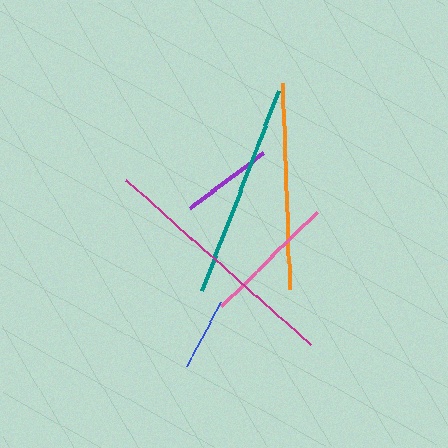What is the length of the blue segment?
The blue segment is approximately 72 pixels long.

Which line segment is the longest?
The magenta line is the longest at approximately 247 pixels.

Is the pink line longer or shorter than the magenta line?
The magenta line is longer than the pink line.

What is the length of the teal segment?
The teal segment is approximately 214 pixels long.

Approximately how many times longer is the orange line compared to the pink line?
The orange line is approximately 1.5 times the length of the pink line.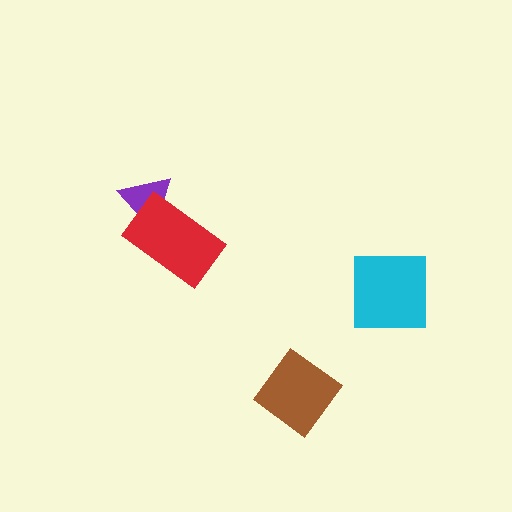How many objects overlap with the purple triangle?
1 object overlaps with the purple triangle.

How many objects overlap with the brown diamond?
0 objects overlap with the brown diamond.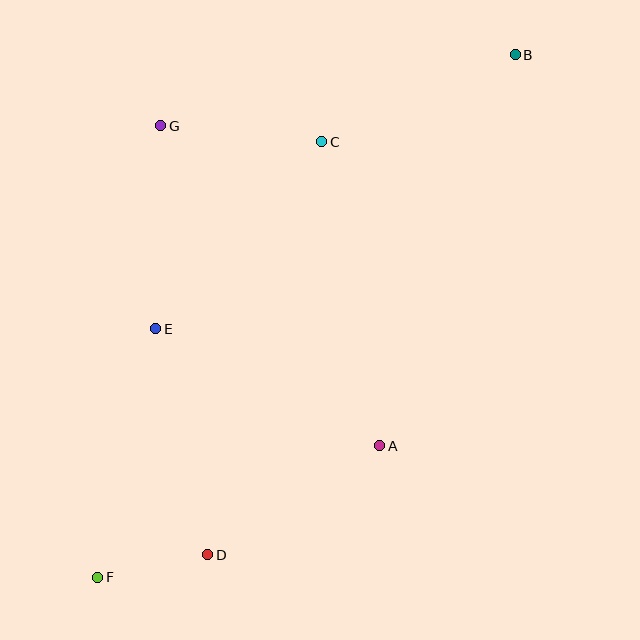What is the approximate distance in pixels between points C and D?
The distance between C and D is approximately 429 pixels.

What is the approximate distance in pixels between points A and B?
The distance between A and B is approximately 414 pixels.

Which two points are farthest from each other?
Points B and F are farthest from each other.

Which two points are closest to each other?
Points D and F are closest to each other.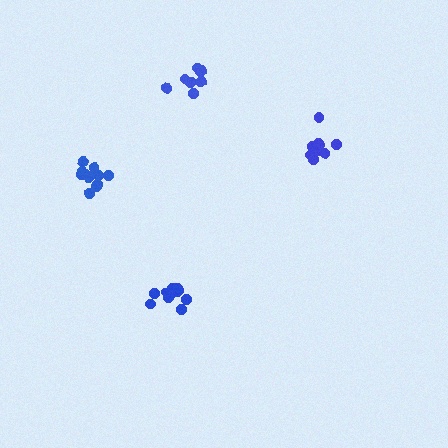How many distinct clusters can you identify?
There are 4 distinct clusters.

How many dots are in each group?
Group 1: 9 dots, Group 2: 8 dots, Group 3: 12 dots, Group 4: 11 dots (40 total).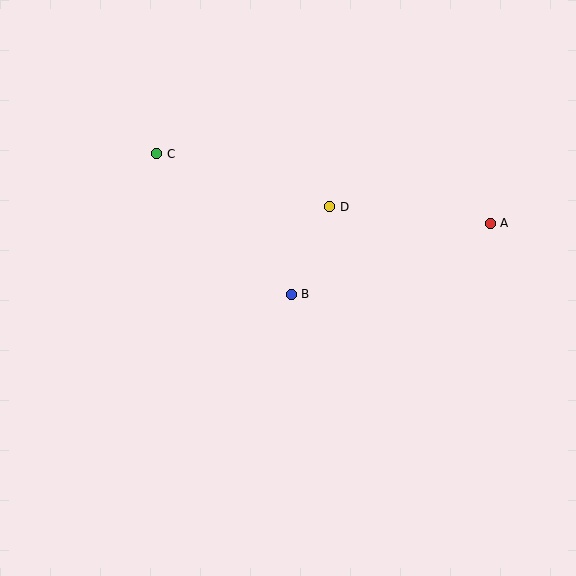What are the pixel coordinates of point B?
Point B is at (291, 294).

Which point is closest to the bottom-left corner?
Point B is closest to the bottom-left corner.